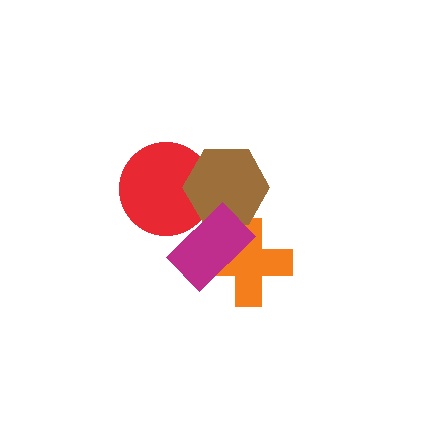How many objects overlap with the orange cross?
2 objects overlap with the orange cross.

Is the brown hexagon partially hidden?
Yes, it is partially covered by another shape.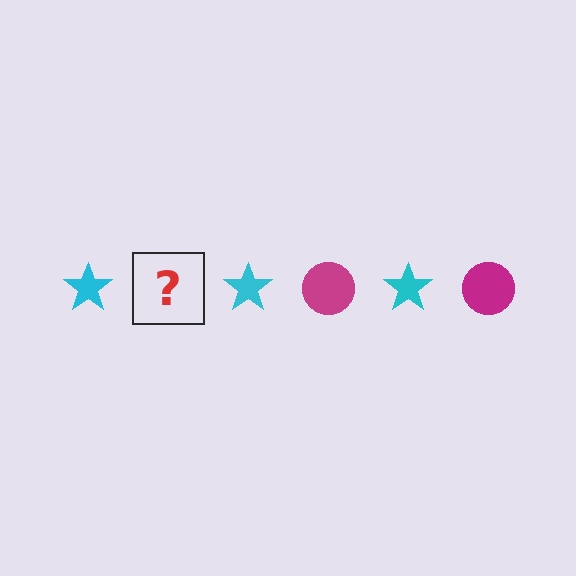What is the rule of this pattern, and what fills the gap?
The rule is that the pattern alternates between cyan star and magenta circle. The gap should be filled with a magenta circle.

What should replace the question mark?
The question mark should be replaced with a magenta circle.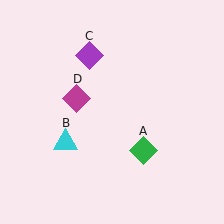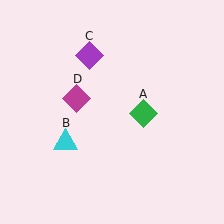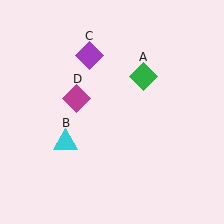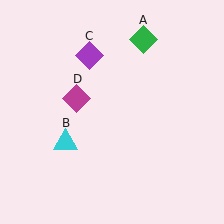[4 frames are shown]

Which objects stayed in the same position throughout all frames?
Cyan triangle (object B) and purple diamond (object C) and magenta diamond (object D) remained stationary.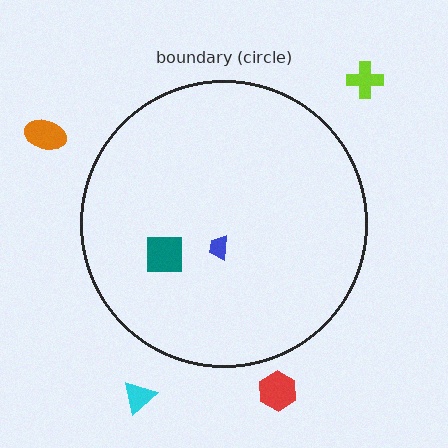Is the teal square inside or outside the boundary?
Inside.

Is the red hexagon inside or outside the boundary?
Outside.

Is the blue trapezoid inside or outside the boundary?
Inside.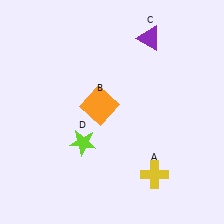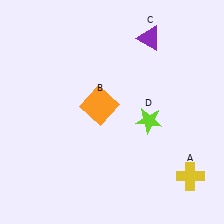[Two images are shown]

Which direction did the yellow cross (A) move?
The yellow cross (A) moved right.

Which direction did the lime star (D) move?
The lime star (D) moved right.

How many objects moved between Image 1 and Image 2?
2 objects moved between the two images.